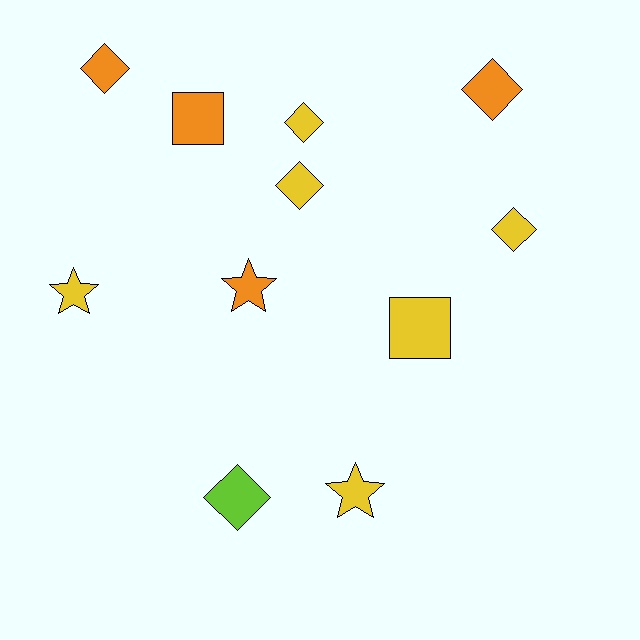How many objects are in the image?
There are 11 objects.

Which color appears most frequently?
Yellow, with 6 objects.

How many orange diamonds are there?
There are 2 orange diamonds.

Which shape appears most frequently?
Diamond, with 6 objects.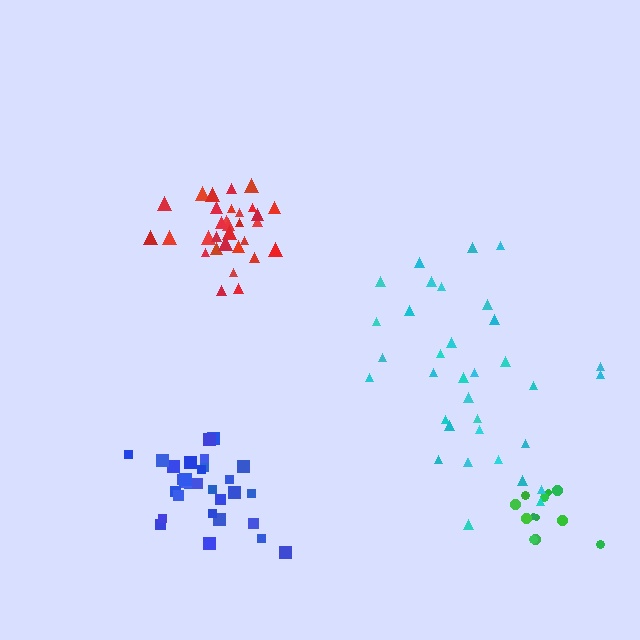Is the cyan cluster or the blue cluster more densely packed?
Blue.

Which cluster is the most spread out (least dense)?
Cyan.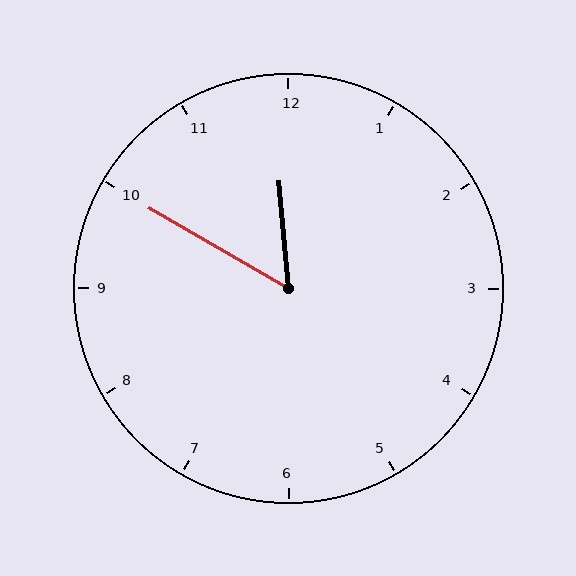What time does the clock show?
11:50.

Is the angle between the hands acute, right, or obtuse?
It is acute.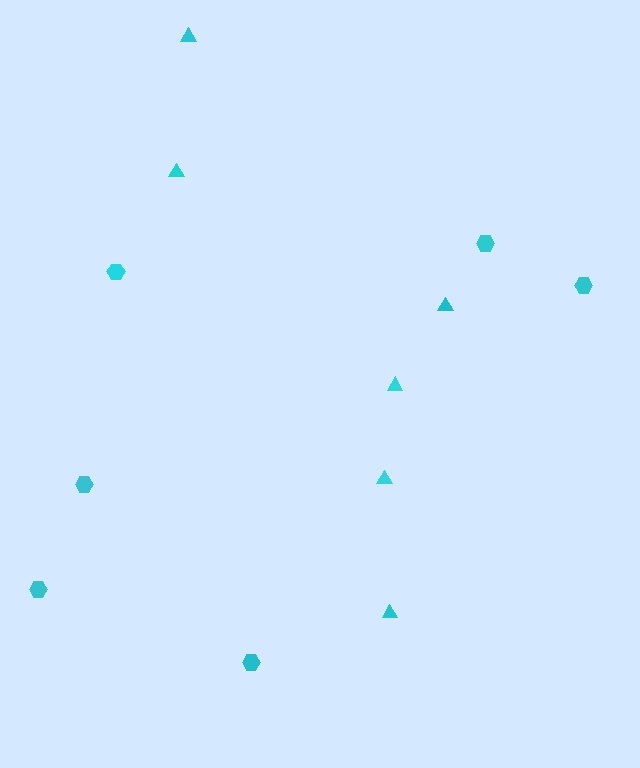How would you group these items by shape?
There are 2 groups: one group of hexagons (6) and one group of triangles (6).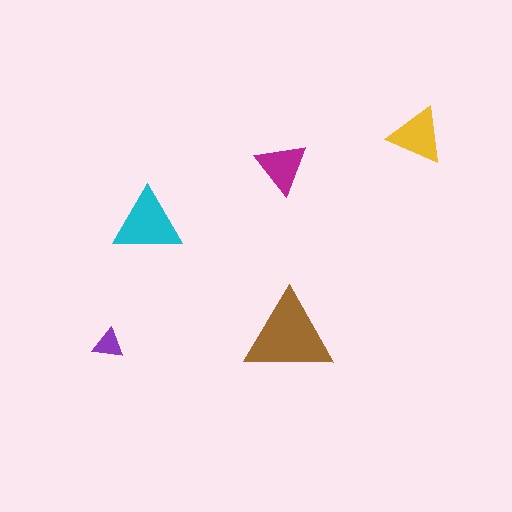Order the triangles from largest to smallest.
the brown one, the cyan one, the yellow one, the magenta one, the purple one.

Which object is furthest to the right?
The yellow triangle is rightmost.